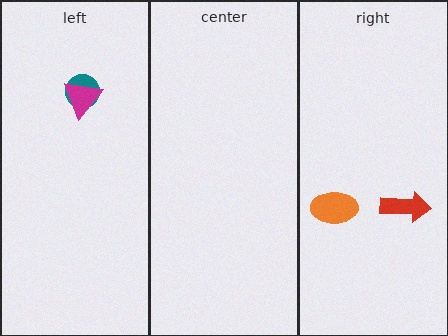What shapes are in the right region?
The orange ellipse, the red arrow.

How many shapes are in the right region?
2.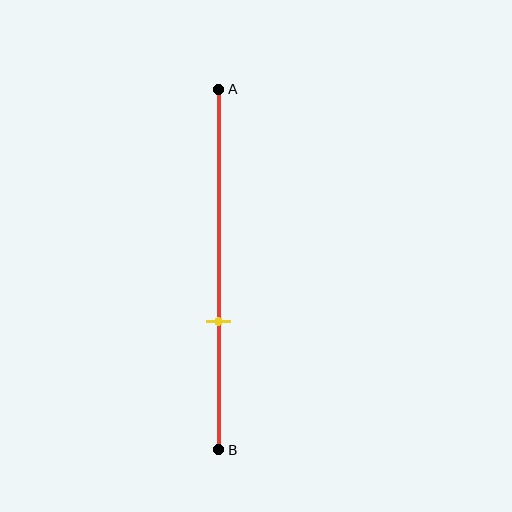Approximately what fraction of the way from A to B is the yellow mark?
The yellow mark is approximately 65% of the way from A to B.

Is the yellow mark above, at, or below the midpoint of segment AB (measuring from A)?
The yellow mark is below the midpoint of segment AB.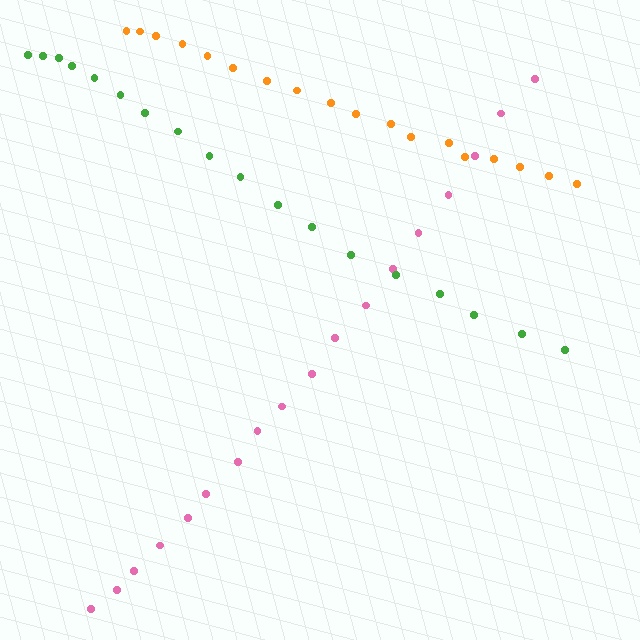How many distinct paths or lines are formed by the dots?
There are 3 distinct paths.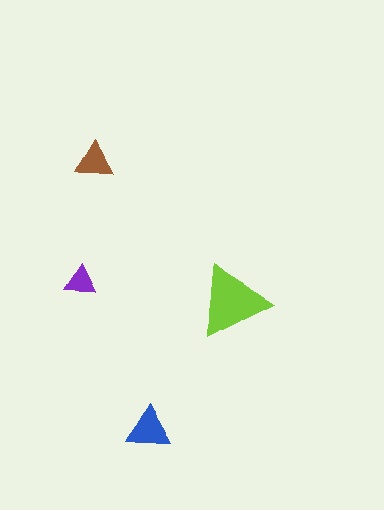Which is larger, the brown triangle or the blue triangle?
The blue one.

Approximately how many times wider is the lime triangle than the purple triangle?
About 2.5 times wider.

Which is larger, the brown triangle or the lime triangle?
The lime one.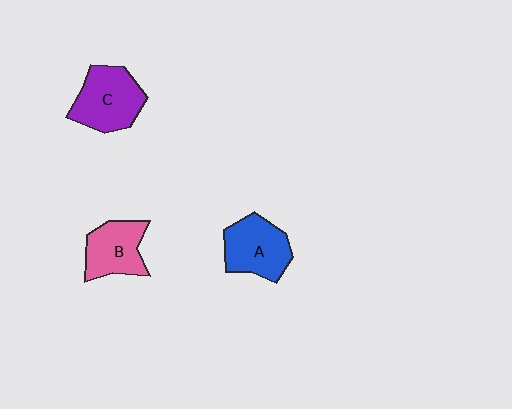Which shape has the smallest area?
Shape B (pink).